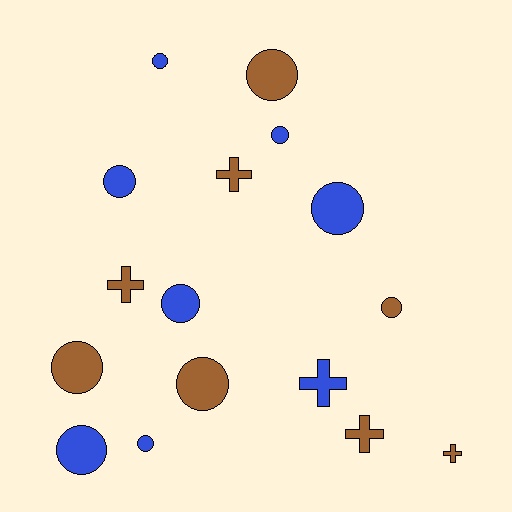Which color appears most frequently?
Brown, with 8 objects.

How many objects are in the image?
There are 16 objects.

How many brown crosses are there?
There are 4 brown crosses.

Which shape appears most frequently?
Circle, with 11 objects.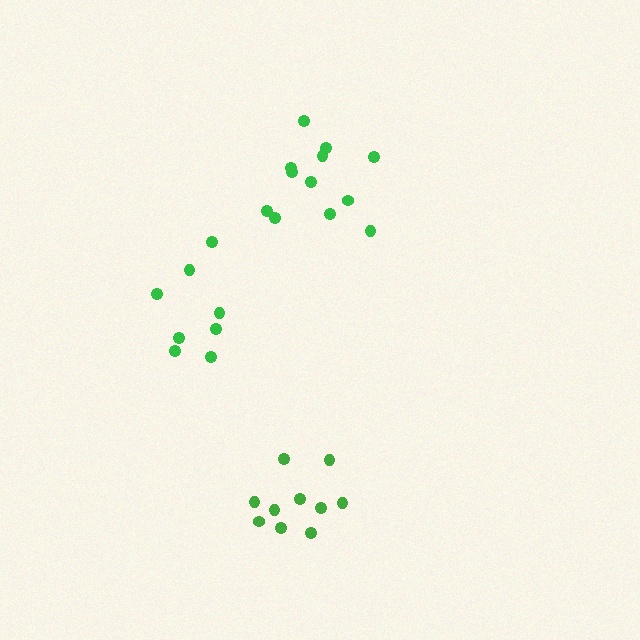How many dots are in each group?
Group 1: 10 dots, Group 2: 12 dots, Group 3: 8 dots (30 total).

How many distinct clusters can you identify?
There are 3 distinct clusters.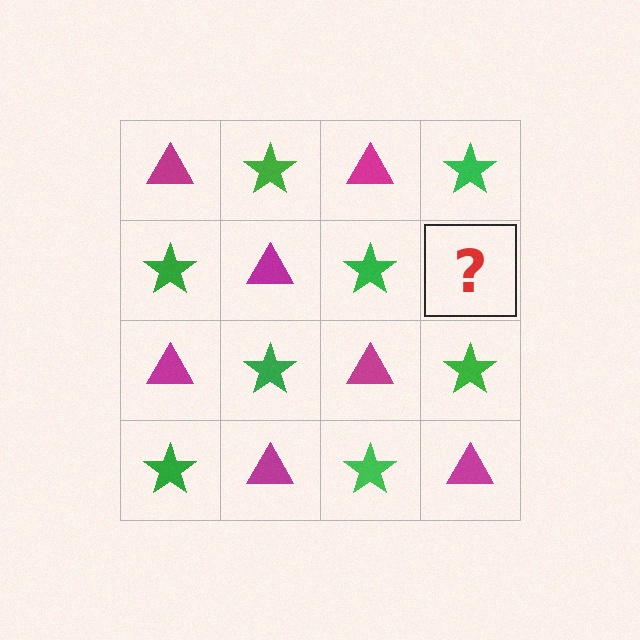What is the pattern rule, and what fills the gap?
The rule is that it alternates magenta triangle and green star in a checkerboard pattern. The gap should be filled with a magenta triangle.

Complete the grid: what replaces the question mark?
The question mark should be replaced with a magenta triangle.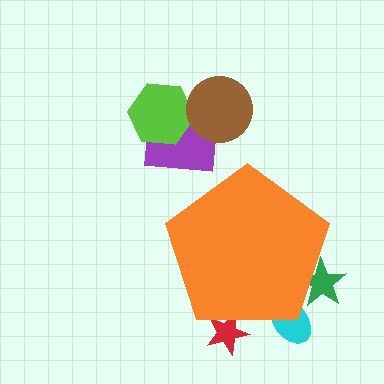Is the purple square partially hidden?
No, the purple square is fully visible.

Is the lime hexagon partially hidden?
No, the lime hexagon is fully visible.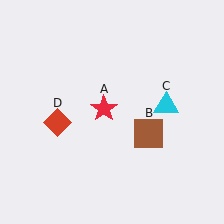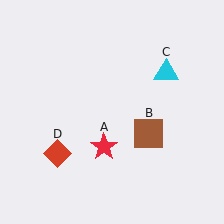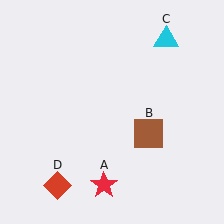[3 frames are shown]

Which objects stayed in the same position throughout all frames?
Brown square (object B) remained stationary.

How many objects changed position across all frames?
3 objects changed position: red star (object A), cyan triangle (object C), red diamond (object D).